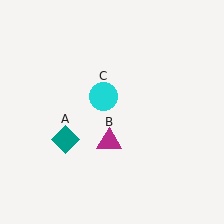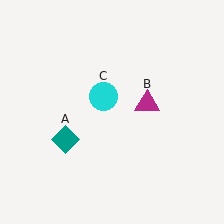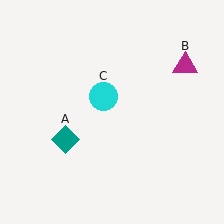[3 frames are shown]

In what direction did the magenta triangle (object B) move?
The magenta triangle (object B) moved up and to the right.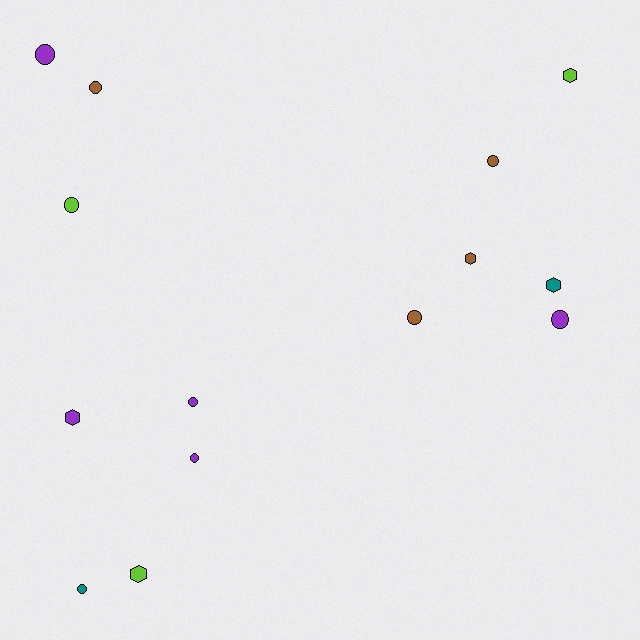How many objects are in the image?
There are 14 objects.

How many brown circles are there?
There are 3 brown circles.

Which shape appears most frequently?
Circle, with 9 objects.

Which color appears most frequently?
Purple, with 5 objects.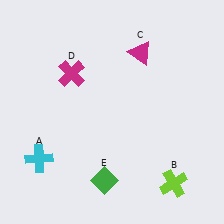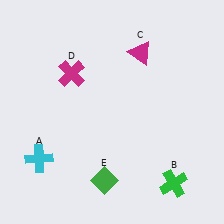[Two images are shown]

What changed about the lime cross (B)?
In Image 1, B is lime. In Image 2, it changed to green.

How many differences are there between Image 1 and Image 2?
There is 1 difference between the two images.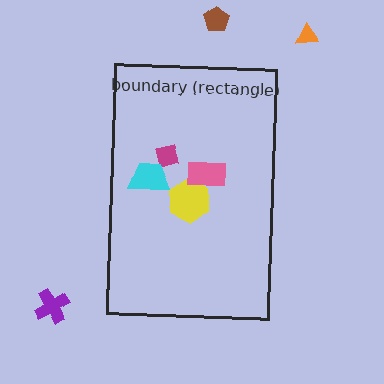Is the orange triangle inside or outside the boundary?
Outside.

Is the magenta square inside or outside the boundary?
Inside.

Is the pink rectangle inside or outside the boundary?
Inside.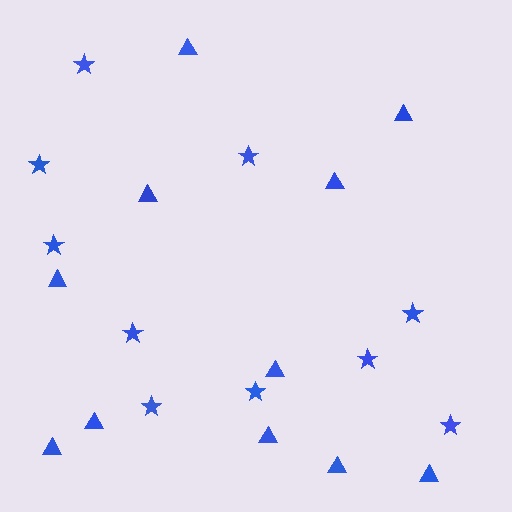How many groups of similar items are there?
There are 2 groups: one group of stars (10) and one group of triangles (11).